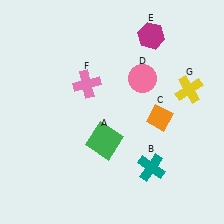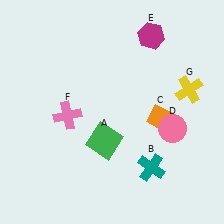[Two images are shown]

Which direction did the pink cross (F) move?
The pink cross (F) moved down.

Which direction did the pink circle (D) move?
The pink circle (D) moved down.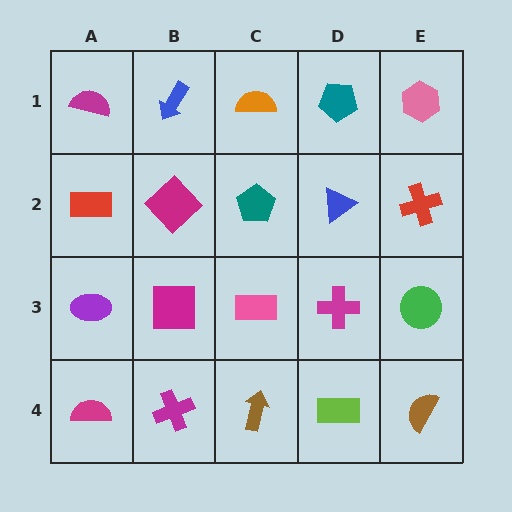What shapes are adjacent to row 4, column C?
A pink rectangle (row 3, column C), a magenta cross (row 4, column B), a lime rectangle (row 4, column D).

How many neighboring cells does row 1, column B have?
3.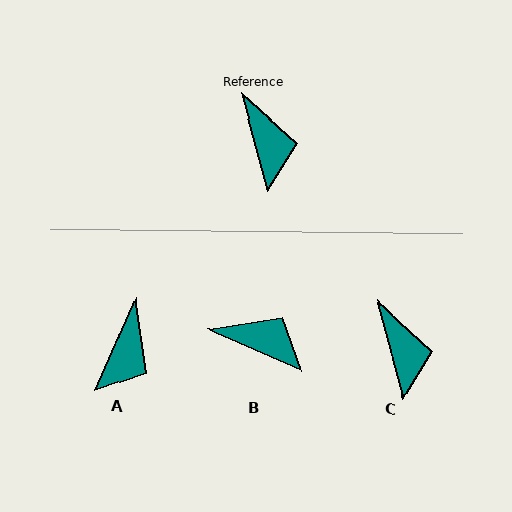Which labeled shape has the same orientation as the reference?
C.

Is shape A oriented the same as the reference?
No, it is off by about 39 degrees.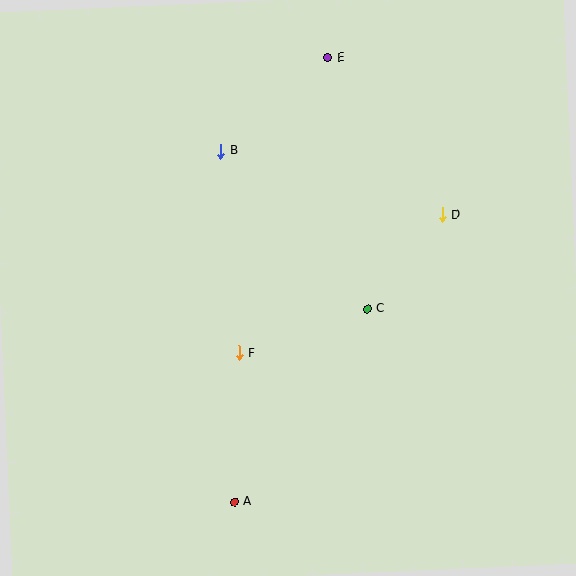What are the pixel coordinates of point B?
Point B is at (220, 151).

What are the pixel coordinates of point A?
Point A is at (235, 502).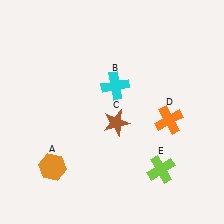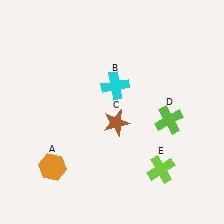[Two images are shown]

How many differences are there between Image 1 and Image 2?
There is 1 difference between the two images.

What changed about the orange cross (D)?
In Image 1, D is orange. In Image 2, it changed to lime.